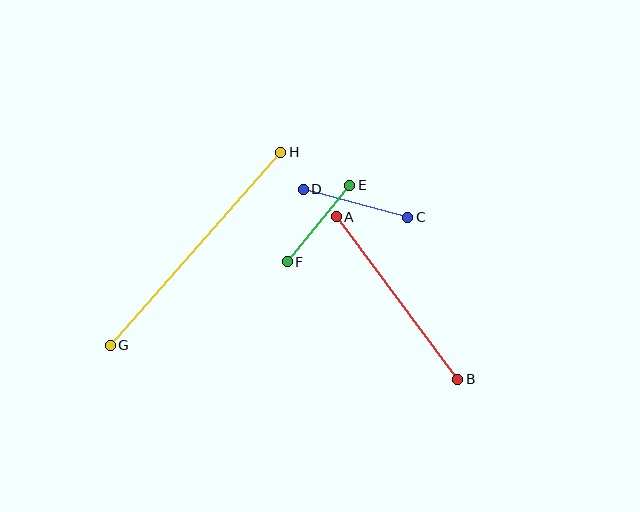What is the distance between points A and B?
The distance is approximately 203 pixels.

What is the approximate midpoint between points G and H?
The midpoint is at approximately (196, 249) pixels.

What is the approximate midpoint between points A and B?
The midpoint is at approximately (397, 298) pixels.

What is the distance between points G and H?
The distance is approximately 258 pixels.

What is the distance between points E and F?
The distance is approximately 99 pixels.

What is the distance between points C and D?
The distance is approximately 108 pixels.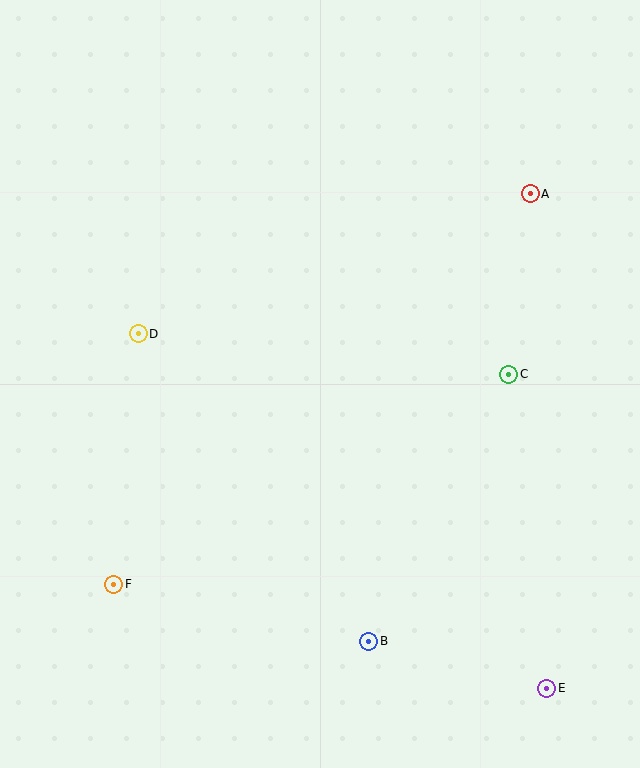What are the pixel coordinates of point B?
Point B is at (369, 641).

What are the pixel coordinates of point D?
Point D is at (138, 334).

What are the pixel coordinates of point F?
Point F is at (114, 584).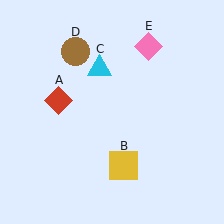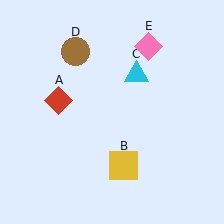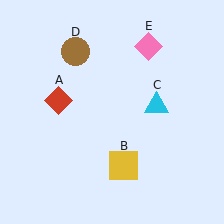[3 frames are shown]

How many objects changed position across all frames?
1 object changed position: cyan triangle (object C).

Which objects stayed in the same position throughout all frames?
Red diamond (object A) and yellow square (object B) and brown circle (object D) and pink diamond (object E) remained stationary.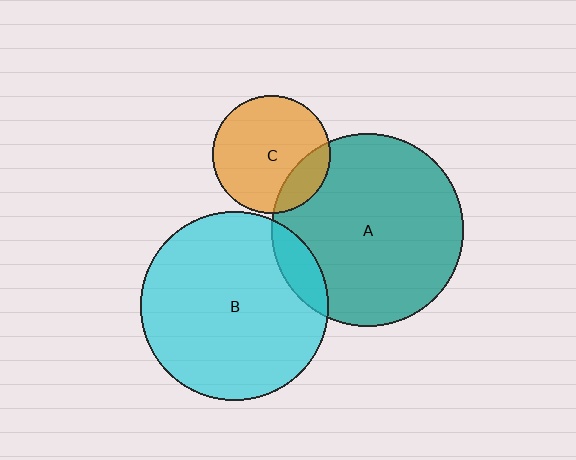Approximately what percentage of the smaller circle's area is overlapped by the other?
Approximately 10%.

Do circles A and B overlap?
Yes.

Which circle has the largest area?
Circle A (teal).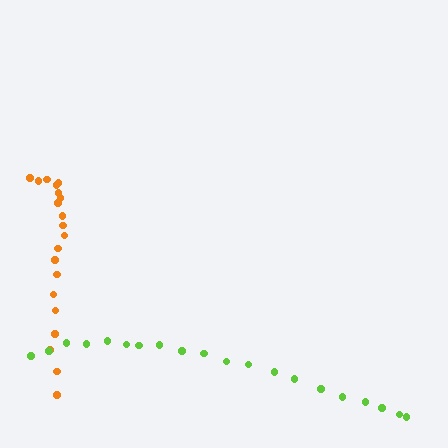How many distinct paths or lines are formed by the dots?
There are 2 distinct paths.